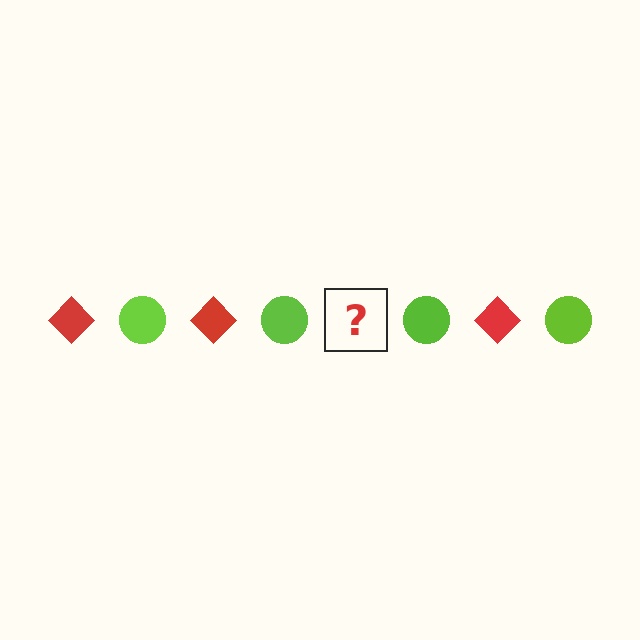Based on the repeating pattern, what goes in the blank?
The blank should be a red diamond.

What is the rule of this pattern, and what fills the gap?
The rule is that the pattern alternates between red diamond and lime circle. The gap should be filled with a red diamond.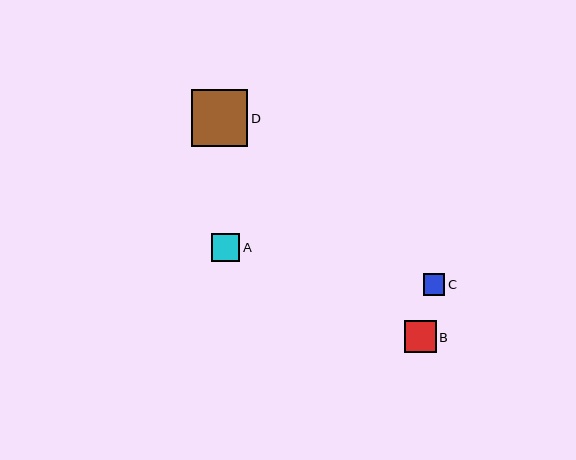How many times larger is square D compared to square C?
Square D is approximately 2.6 times the size of square C.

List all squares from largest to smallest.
From largest to smallest: D, B, A, C.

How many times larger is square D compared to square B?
Square D is approximately 1.8 times the size of square B.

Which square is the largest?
Square D is the largest with a size of approximately 57 pixels.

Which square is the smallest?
Square C is the smallest with a size of approximately 22 pixels.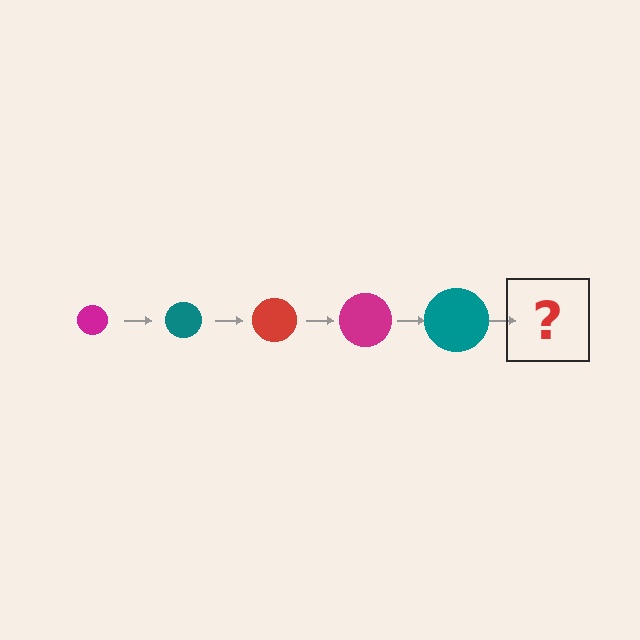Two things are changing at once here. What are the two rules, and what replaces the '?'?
The two rules are that the circle grows larger each step and the color cycles through magenta, teal, and red. The '?' should be a red circle, larger than the previous one.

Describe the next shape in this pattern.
It should be a red circle, larger than the previous one.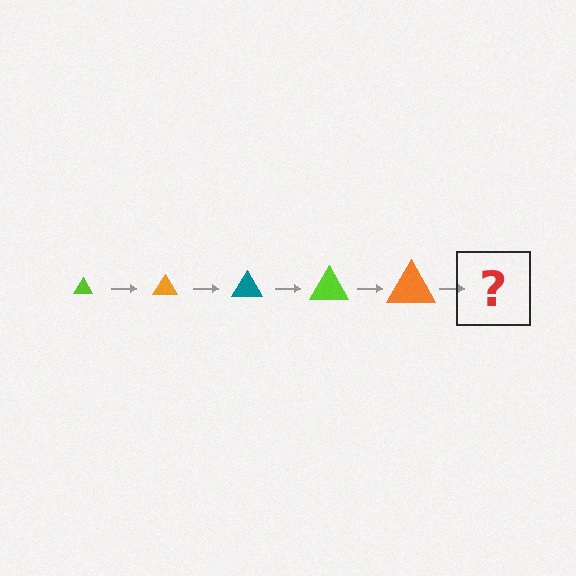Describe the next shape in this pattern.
It should be a teal triangle, larger than the previous one.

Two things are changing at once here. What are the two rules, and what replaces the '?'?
The two rules are that the triangle grows larger each step and the color cycles through lime, orange, and teal. The '?' should be a teal triangle, larger than the previous one.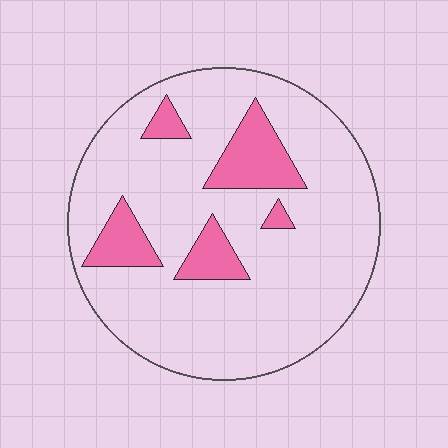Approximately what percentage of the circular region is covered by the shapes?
Approximately 15%.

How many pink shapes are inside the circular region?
5.